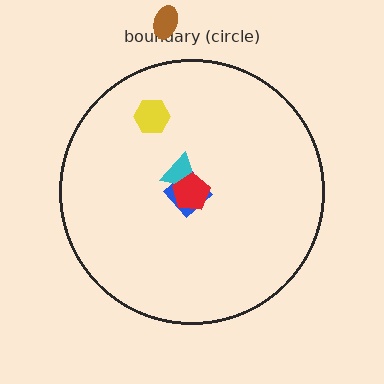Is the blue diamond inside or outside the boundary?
Inside.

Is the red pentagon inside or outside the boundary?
Inside.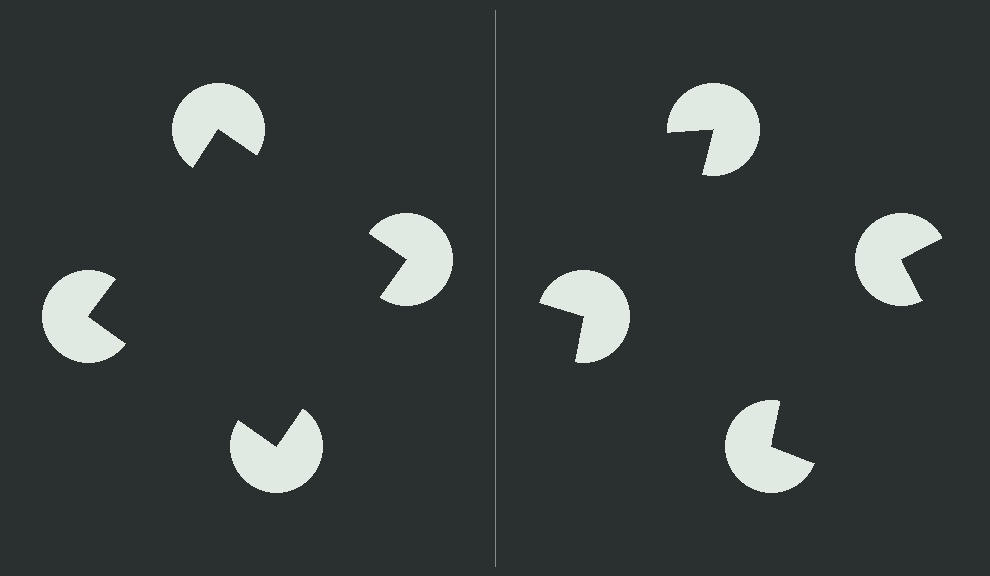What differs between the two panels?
The pac-man discs are positioned identically on both sides; only the wedge orientations differ. On the left they align to a square; on the right they are misaligned.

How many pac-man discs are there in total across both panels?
8 — 4 on each side.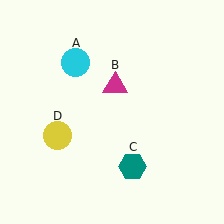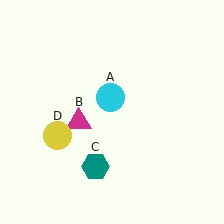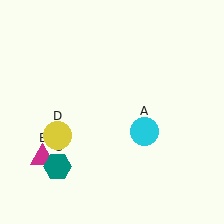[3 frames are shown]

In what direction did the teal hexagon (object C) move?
The teal hexagon (object C) moved left.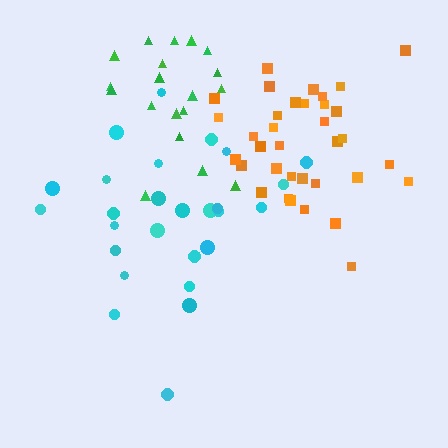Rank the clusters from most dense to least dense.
orange, cyan, green.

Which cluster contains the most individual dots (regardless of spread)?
Orange (35).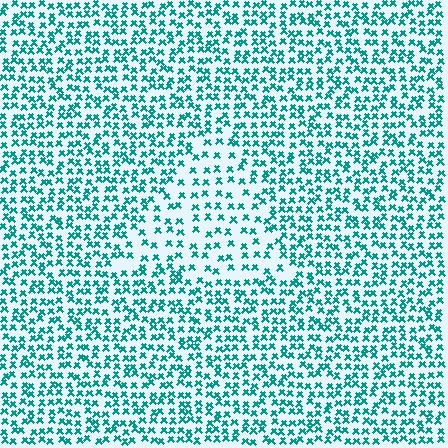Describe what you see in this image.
The image contains small teal elements arranged at two different densities. A triangle-shaped region is visible where the elements are less densely packed than the surrounding area.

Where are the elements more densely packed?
The elements are more densely packed outside the triangle boundary.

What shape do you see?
I see a triangle.